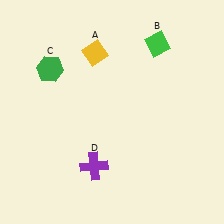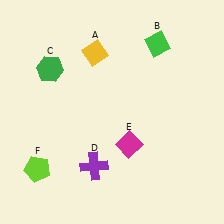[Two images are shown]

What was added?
A magenta diamond (E), a lime pentagon (F) were added in Image 2.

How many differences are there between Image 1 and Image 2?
There are 2 differences between the two images.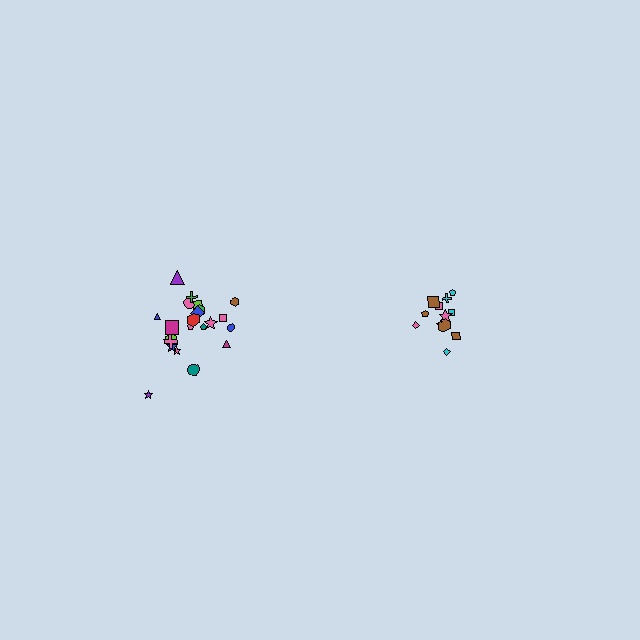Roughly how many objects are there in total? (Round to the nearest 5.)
Roughly 35 objects in total.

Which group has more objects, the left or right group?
The left group.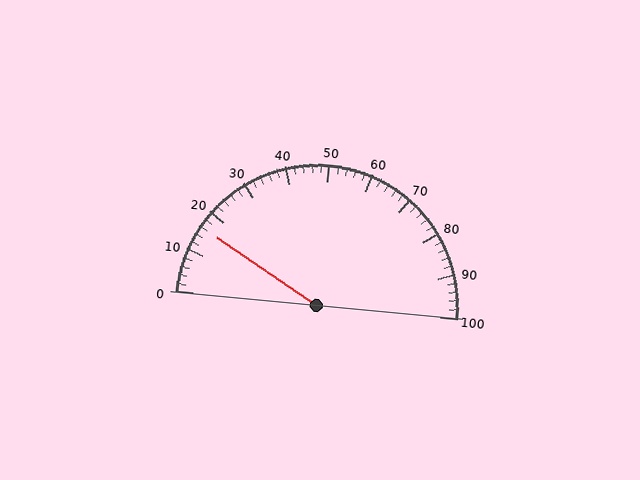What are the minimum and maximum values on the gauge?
The gauge ranges from 0 to 100.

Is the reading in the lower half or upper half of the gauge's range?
The reading is in the lower half of the range (0 to 100).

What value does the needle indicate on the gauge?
The needle indicates approximately 16.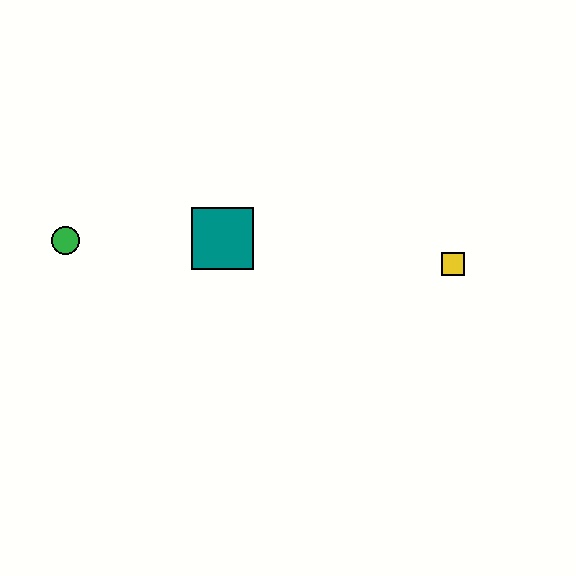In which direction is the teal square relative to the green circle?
The teal square is to the right of the green circle.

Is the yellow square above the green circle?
No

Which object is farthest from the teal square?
The yellow square is farthest from the teal square.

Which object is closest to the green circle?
The teal square is closest to the green circle.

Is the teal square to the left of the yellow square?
Yes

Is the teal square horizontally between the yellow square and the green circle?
Yes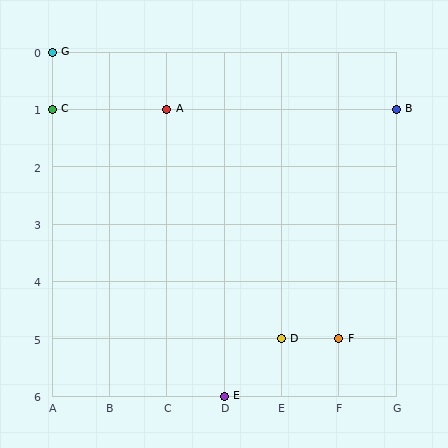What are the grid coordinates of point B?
Point B is at grid coordinates (G, 1).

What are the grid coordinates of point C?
Point C is at grid coordinates (A, 1).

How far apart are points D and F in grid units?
Points D and F are 1 column apart.